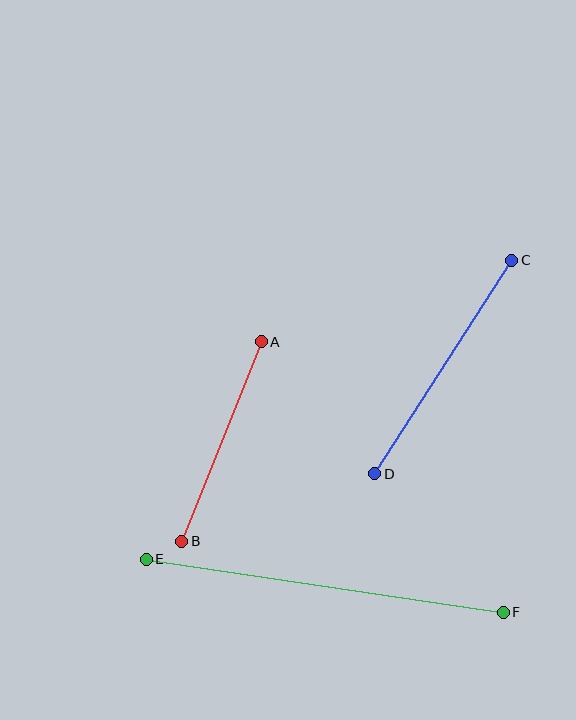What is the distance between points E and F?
The distance is approximately 361 pixels.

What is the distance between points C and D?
The distance is approximately 254 pixels.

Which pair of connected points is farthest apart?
Points E and F are farthest apart.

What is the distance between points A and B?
The distance is approximately 215 pixels.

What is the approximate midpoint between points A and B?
The midpoint is at approximately (221, 442) pixels.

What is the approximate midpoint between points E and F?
The midpoint is at approximately (325, 586) pixels.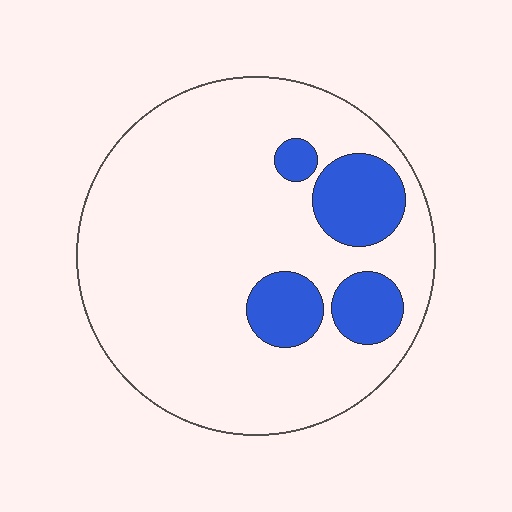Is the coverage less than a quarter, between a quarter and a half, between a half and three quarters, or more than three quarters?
Less than a quarter.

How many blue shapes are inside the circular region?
4.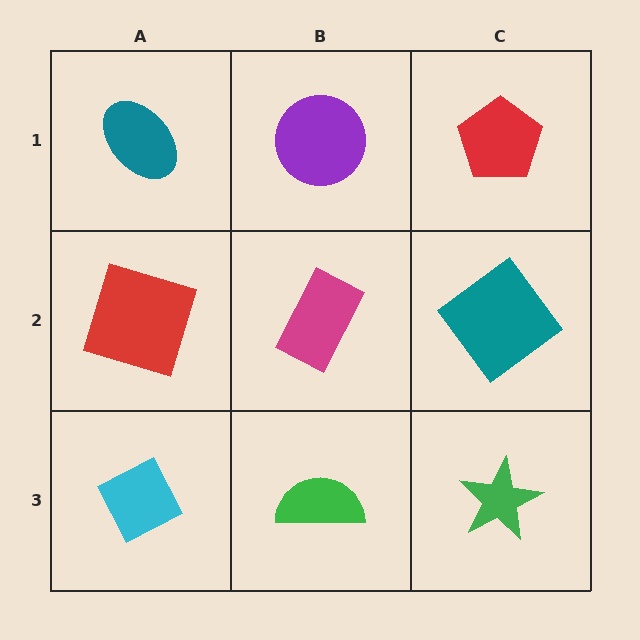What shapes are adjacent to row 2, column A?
A teal ellipse (row 1, column A), a cyan diamond (row 3, column A), a magenta rectangle (row 2, column B).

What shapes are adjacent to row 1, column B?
A magenta rectangle (row 2, column B), a teal ellipse (row 1, column A), a red pentagon (row 1, column C).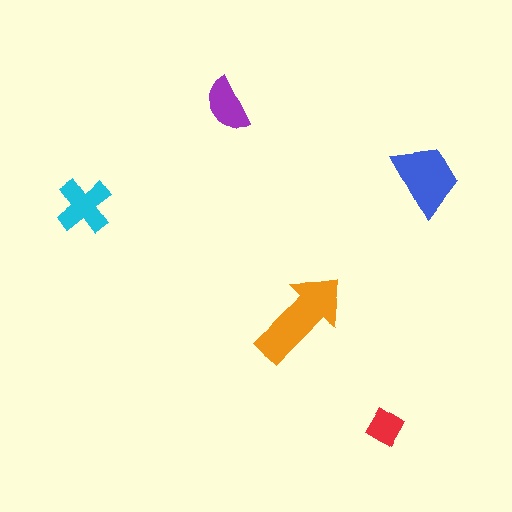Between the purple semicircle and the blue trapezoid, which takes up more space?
The blue trapezoid.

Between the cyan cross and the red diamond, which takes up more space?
The cyan cross.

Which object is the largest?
The orange arrow.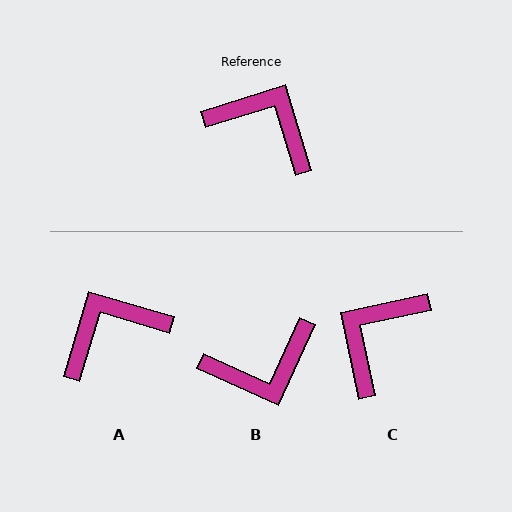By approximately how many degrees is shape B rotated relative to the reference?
Approximately 132 degrees clockwise.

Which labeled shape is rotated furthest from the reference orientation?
B, about 132 degrees away.